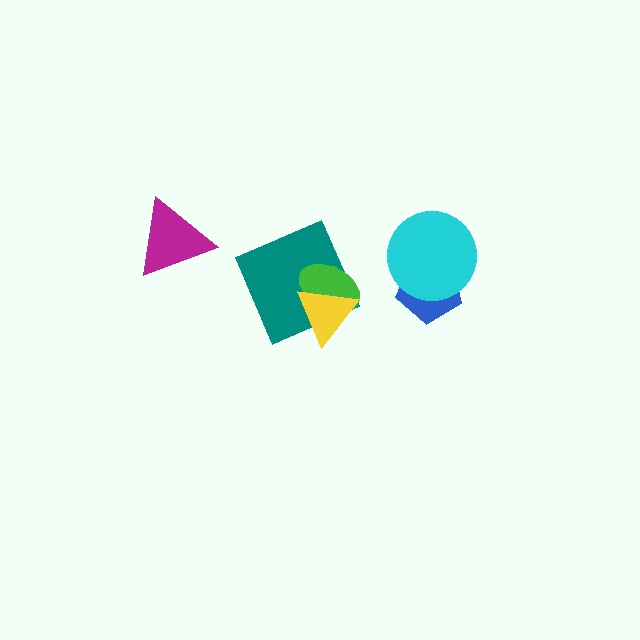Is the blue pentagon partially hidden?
Yes, it is partially covered by another shape.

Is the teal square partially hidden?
Yes, it is partially covered by another shape.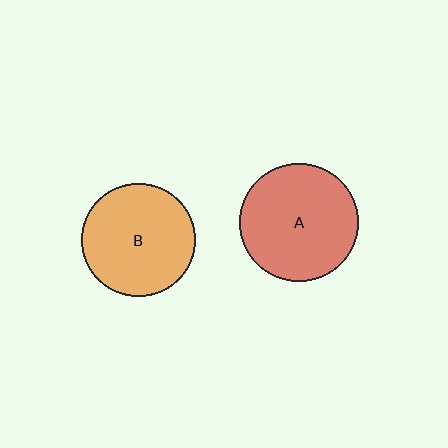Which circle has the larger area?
Circle A (red).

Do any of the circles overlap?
No, none of the circles overlap.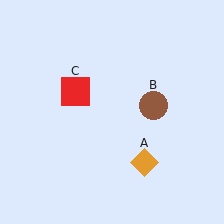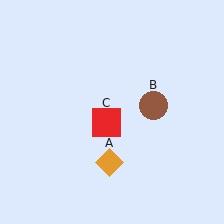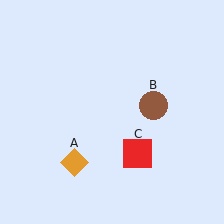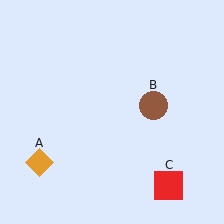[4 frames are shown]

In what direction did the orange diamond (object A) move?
The orange diamond (object A) moved left.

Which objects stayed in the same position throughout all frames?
Brown circle (object B) remained stationary.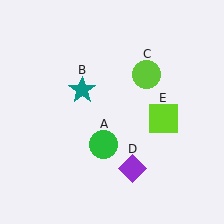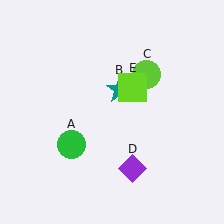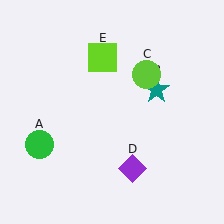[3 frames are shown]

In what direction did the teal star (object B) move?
The teal star (object B) moved right.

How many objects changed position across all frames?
3 objects changed position: green circle (object A), teal star (object B), lime square (object E).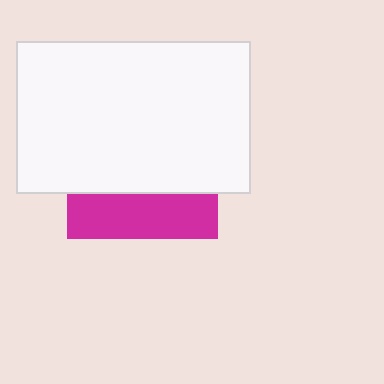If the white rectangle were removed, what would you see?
You would see the complete magenta square.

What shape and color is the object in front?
The object in front is a white rectangle.